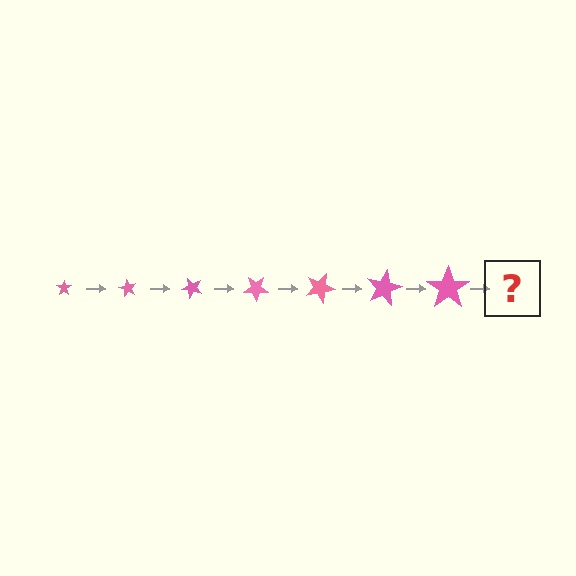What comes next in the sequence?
The next element should be a star, larger than the previous one and rotated 420 degrees from the start.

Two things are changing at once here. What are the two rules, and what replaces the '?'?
The two rules are that the star grows larger each step and it rotates 60 degrees each step. The '?' should be a star, larger than the previous one and rotated 420 degrees from the start.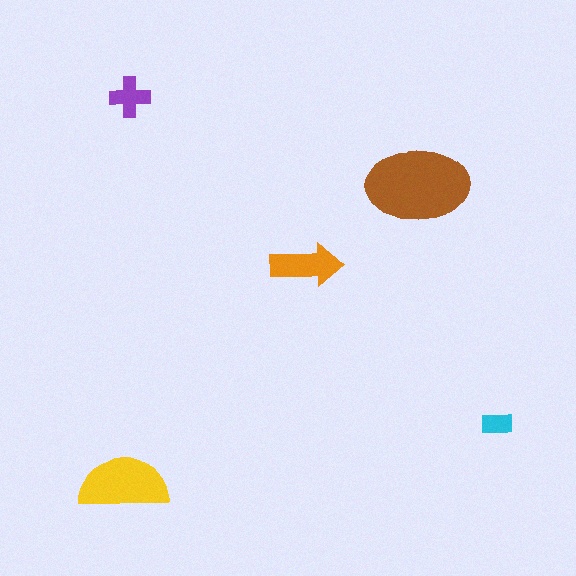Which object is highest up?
The purple cross is topmost.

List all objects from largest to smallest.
The brown ellipse, the yellow semicircle, the orange arrow, the purple cross, the cyan rectangle.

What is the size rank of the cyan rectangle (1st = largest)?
5th.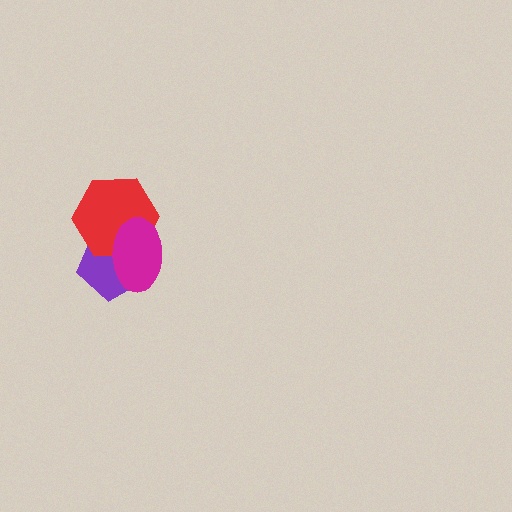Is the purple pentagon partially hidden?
Yes, it is partially covered by another shape.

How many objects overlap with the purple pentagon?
2 objects overlap with the purple pentagon.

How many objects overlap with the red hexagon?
2 objects overlap with the red hexagon.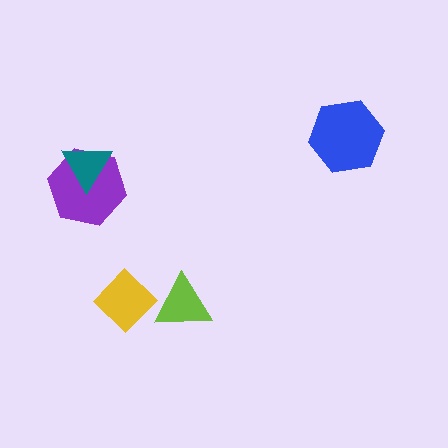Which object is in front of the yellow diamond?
The lime triangle is in front of the yellow diamond.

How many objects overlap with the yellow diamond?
1 object overlaps with the yellow diamond.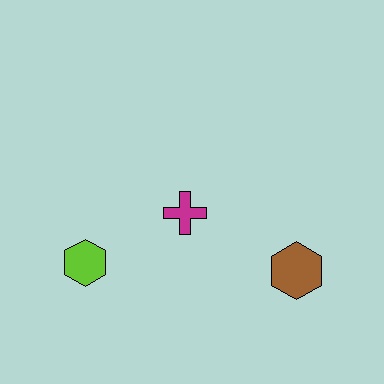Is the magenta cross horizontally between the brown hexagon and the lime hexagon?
Yes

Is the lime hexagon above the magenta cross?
No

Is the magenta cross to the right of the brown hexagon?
No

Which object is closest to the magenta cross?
The lime hexagon is closest to the magenta cross.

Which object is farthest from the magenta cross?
The brown hexagon is farthest from the magenta cross.